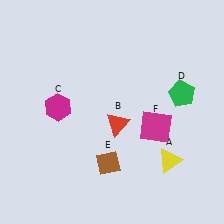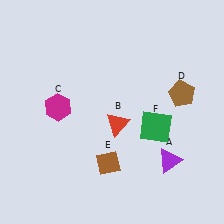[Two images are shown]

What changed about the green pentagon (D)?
In Image 1, D is green. In Image 2, it changed to brown.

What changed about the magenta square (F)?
In Image 1, F is magenta. In Image 2, it changed to green.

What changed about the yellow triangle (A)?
In Image 1, A is yellow. In Image 2, it changed to purple.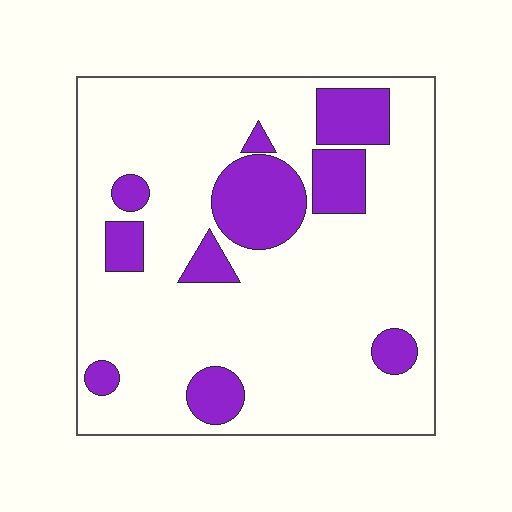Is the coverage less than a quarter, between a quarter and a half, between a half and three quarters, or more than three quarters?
Less than a quarter.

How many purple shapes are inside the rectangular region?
10.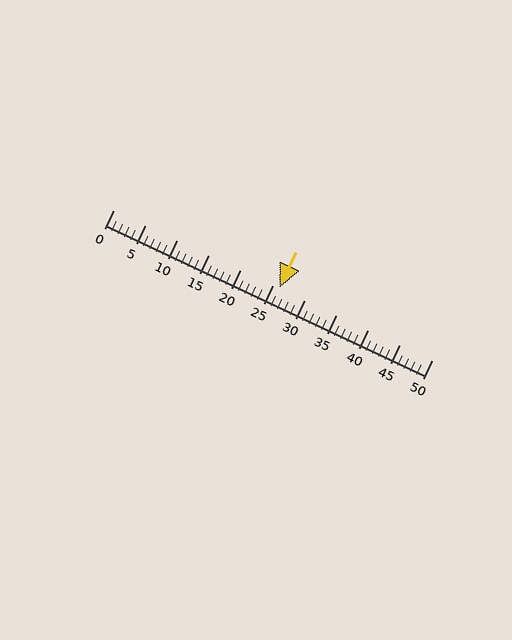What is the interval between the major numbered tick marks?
The major tick marks are spaced 5 units apart.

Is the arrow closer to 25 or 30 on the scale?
The arrow is closer to 25.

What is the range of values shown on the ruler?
The ruler shows values from 0 to 50.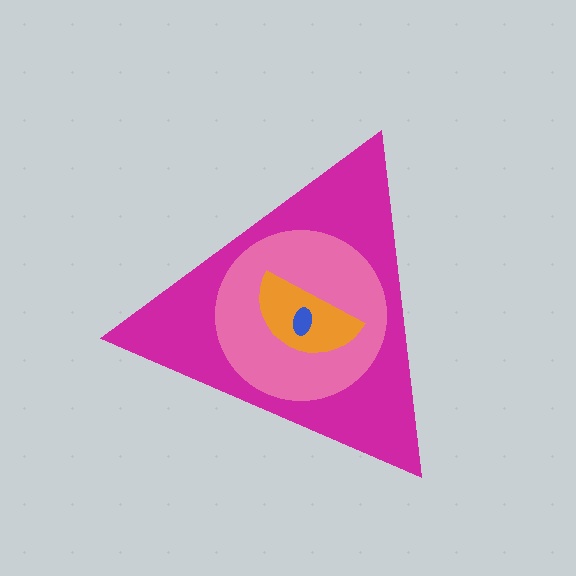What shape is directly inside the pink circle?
The orange semicircle.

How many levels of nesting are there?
4.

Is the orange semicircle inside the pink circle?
Yes.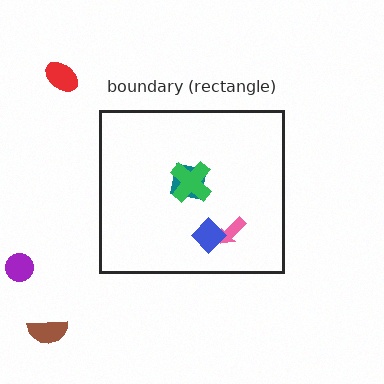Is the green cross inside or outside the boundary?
Inside.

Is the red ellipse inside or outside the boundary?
Outside.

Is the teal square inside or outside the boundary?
Inside.